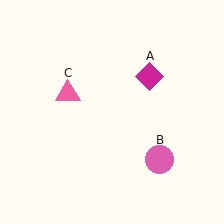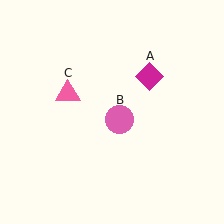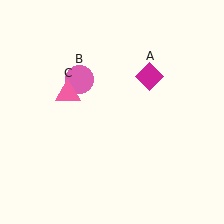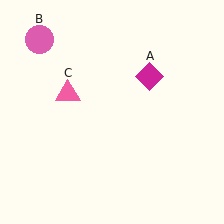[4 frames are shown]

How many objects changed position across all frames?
1 object changed position: pink circle (object B).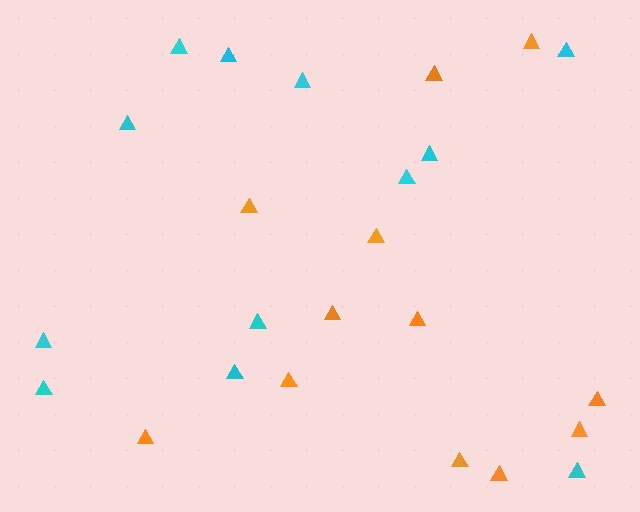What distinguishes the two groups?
There are 2 groups: one group of orange triangles (12) and one group of cyan triangles (12).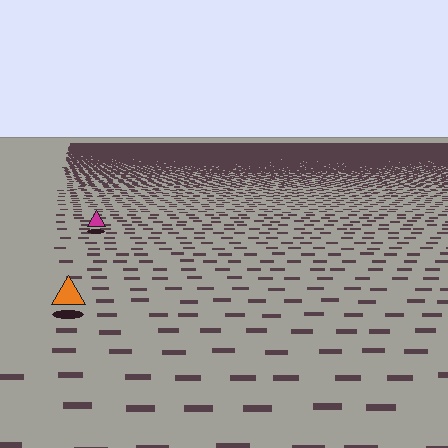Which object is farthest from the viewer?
The magenta triangle is farthest from the viewer. It appears smaller and the ground texture around it is denser.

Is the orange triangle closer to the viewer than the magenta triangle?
Yes. The orange triangle is closer — you can tell from the texture gradient: the ground texture is coarser near it.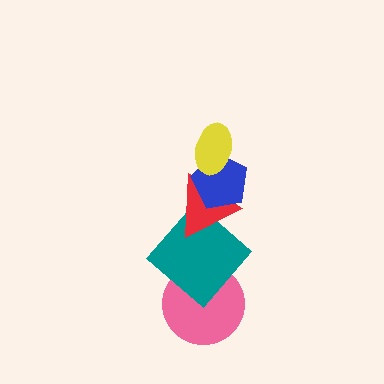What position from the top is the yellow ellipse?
The yellow ellipse is 1st from the top.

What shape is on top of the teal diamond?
The red triangle is on top of the teal diamond.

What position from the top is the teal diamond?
The teal diamond is 4th from the top.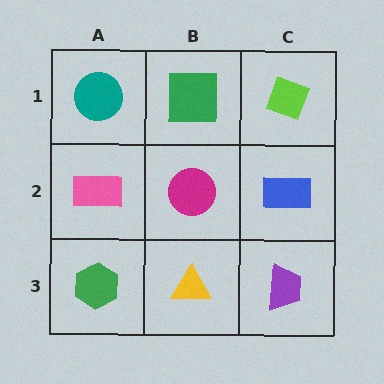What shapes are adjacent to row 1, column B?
A magenta circle (row 2, column B), a teal circle (row 1, column A), a lime diamond (row 1, column C).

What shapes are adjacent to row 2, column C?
A lime diamond (row 1, column C), a purple trapezoid (row 3, column C), a magenta circle (row 2, column B).